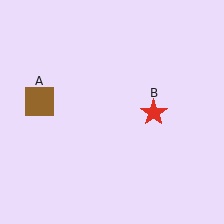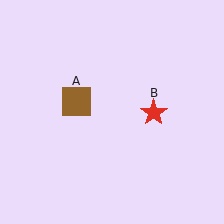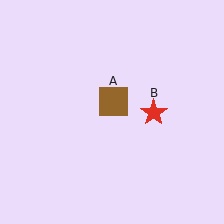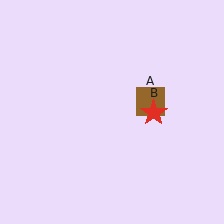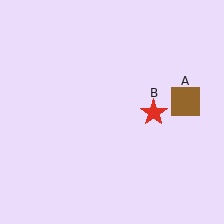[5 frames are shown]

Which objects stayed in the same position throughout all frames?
Red star (object B) remained stationary.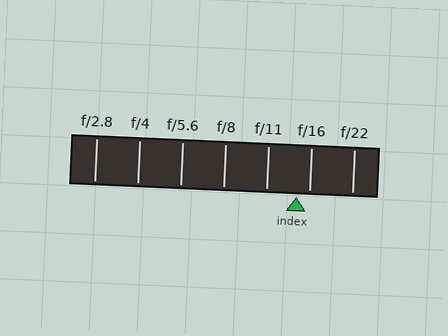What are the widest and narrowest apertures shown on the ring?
The widest aperture shown is f/2.8 and the narrowest is f/22.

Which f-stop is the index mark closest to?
The index mark is closest to f/16.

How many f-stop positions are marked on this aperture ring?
There are 7 f-stop positions marked.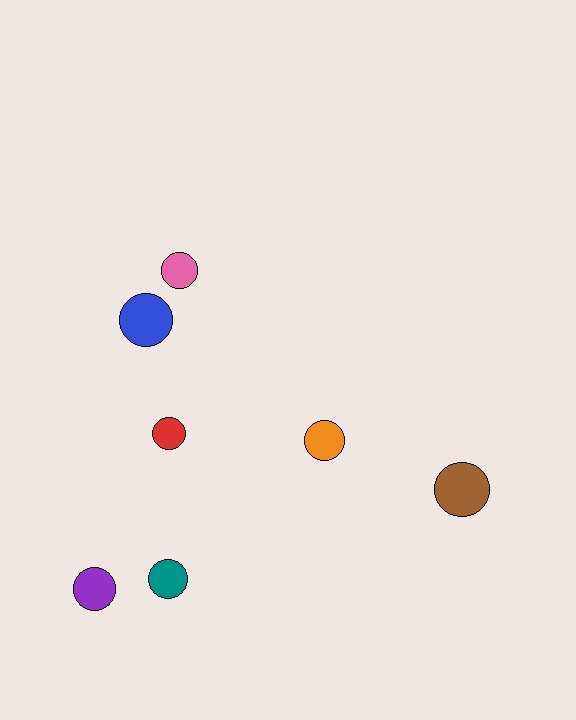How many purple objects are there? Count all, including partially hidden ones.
There is 1 purple object.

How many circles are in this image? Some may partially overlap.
There are 7 circles.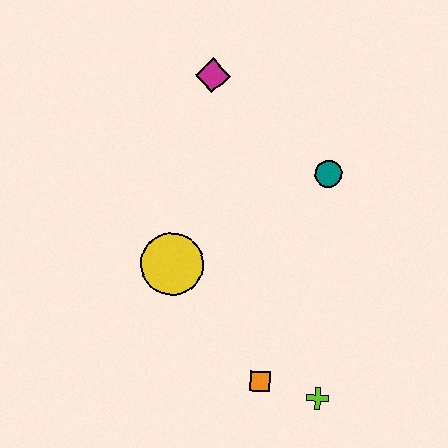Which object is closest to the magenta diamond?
The teal circle is closest to the magenta diamond.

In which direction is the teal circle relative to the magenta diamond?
The teal circle is to the right of the magenta diamond.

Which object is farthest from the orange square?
The magenta diamond is farthest from the orange square.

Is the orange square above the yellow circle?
No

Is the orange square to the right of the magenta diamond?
Yes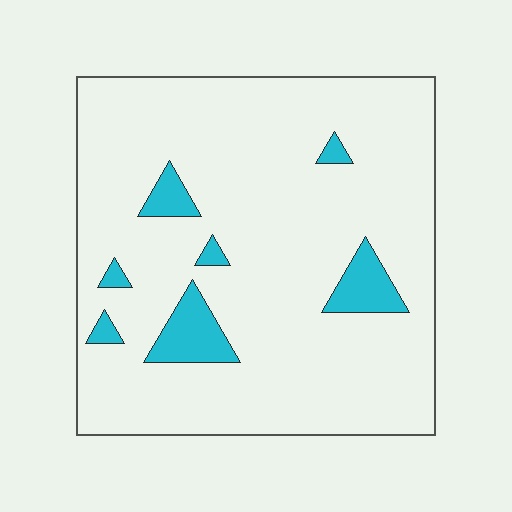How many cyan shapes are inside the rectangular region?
7.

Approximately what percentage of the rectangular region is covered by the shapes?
Approximately 10%.